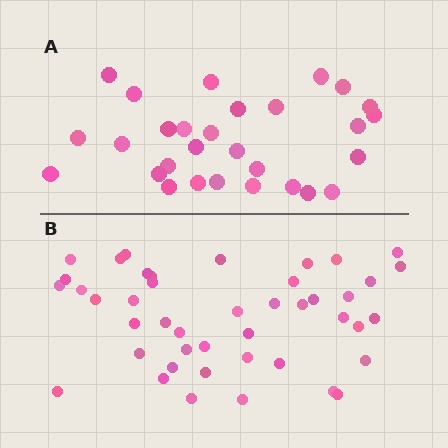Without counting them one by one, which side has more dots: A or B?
Region B (the bottom region) has more dots.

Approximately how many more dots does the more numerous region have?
Region B has approximately 15 more dots than region A.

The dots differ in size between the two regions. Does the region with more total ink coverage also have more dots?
No. Region A has more total ink coverage because its dots are larger, but region B actually contains more individual dots. Total area can be misleading — the number of items is what matters here.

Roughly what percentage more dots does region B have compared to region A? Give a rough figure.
About 50% more.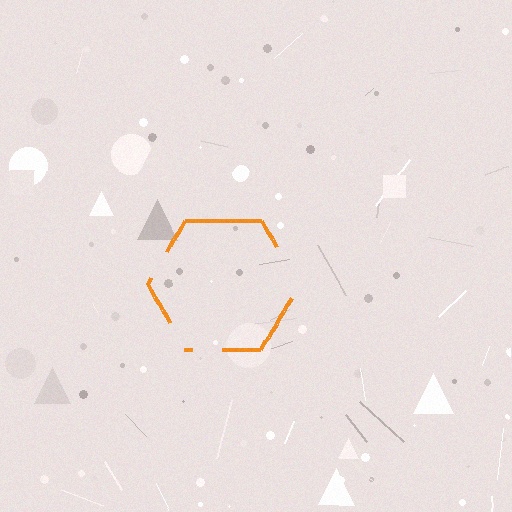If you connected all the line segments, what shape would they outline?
They would outline a hexagon.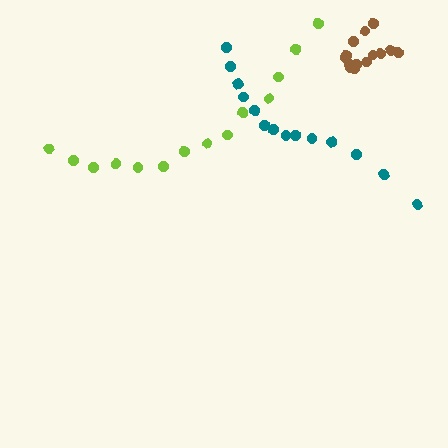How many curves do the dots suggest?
There are 3 distinct paths.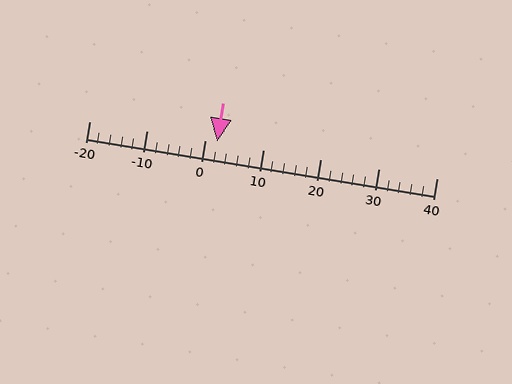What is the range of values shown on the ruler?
The ruler shows values from -20 to 40.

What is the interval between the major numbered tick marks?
The major tick marks are spaced 10 units apart.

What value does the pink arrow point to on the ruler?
The pink arrow points to approximately 2.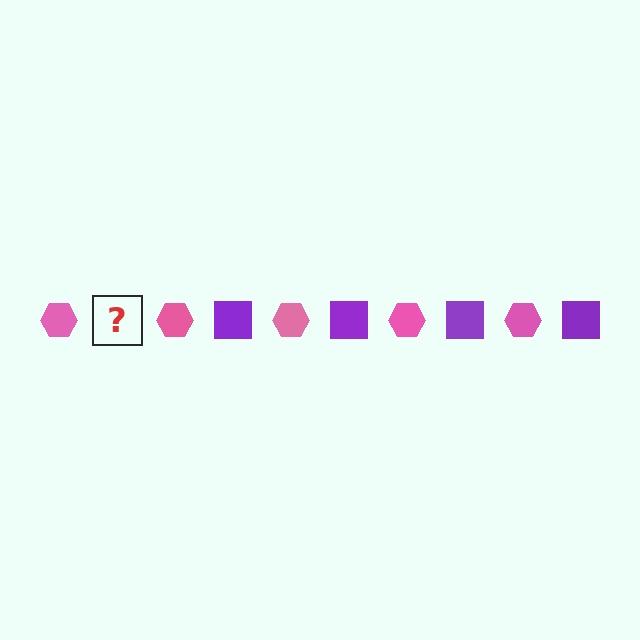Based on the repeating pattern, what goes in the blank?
The blank should be a purple square.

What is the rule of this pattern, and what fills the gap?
The rule is that the pattern alternates between pink hexagon and purple square. The gap should be filled with a purple square.